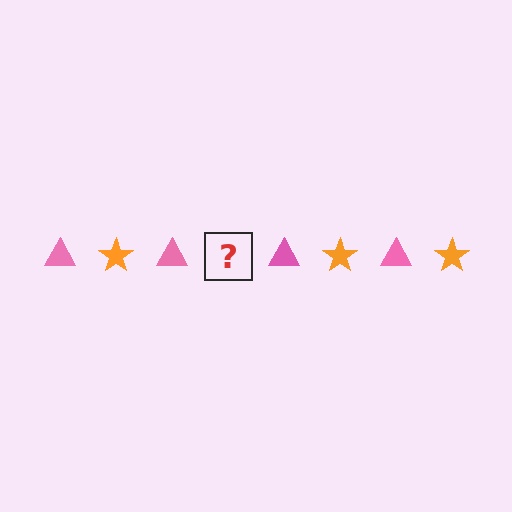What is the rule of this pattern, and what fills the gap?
The rule is that the pattern alternates between pink triangle and orange star. The gap should be filled with an orange star.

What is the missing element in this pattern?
The missing element is an orange star.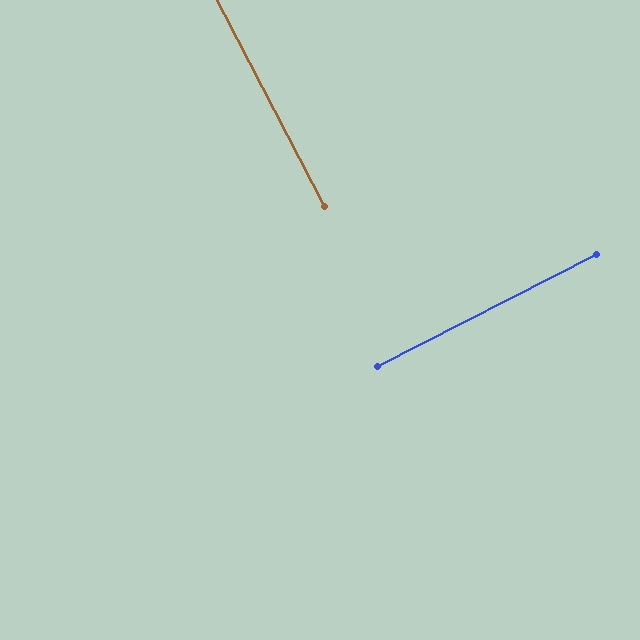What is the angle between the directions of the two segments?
Approximately 90 degrees.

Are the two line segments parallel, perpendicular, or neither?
Perpendicular — they meet at approximately 90°.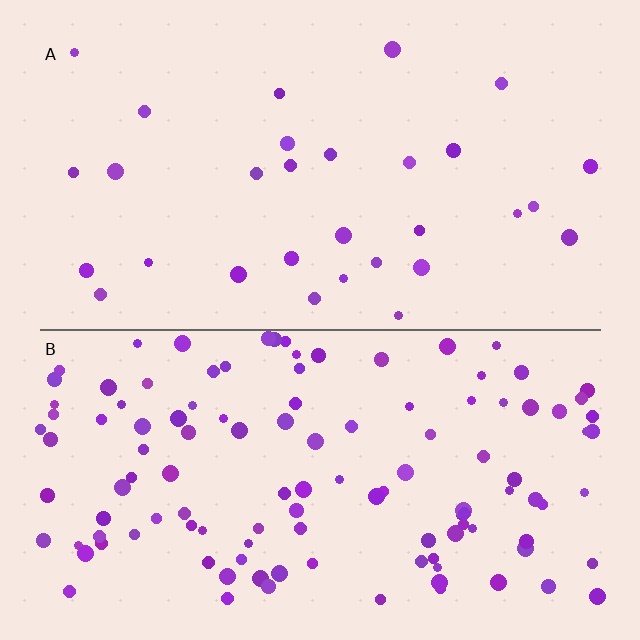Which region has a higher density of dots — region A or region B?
B (the bottom).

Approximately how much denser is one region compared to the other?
Approximately 3.9× — region B over region A.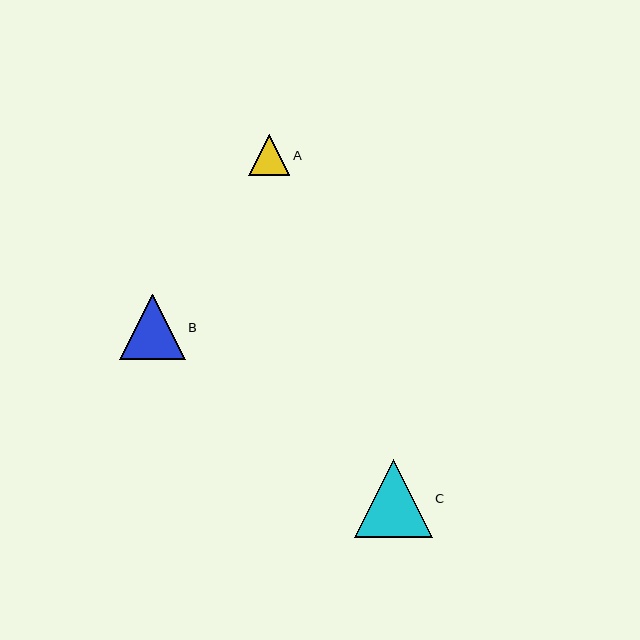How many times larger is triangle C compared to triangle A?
Triangle C is approximately 1.9 times the size of triangle A.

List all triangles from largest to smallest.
From largest to smallest: C, B, A.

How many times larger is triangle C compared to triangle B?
Triangle C is approximately 1.2 times the size of triangle B.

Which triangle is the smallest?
Triangle A is the smallest with a size of approximately 41 pixels.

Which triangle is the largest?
Triangle C is the largest with a size of approximately 78 pixels.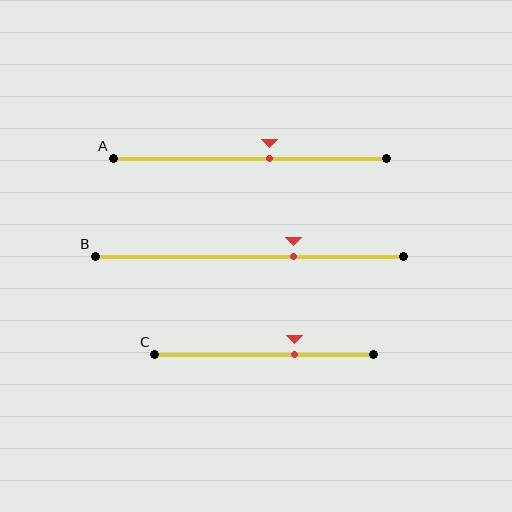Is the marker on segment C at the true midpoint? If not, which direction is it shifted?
No, the marker on segment C is shifted to the right by about 14% of the segment length.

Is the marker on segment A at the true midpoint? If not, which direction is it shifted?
No, the marker on segment A is shifted to the right by about 7% of the segment length.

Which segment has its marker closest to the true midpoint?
Segment A has its marker closest to the true midpoint.